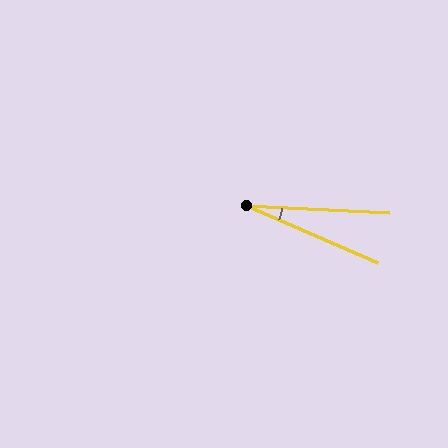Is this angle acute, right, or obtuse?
It is acute.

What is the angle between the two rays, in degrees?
Approximately 21 degrees.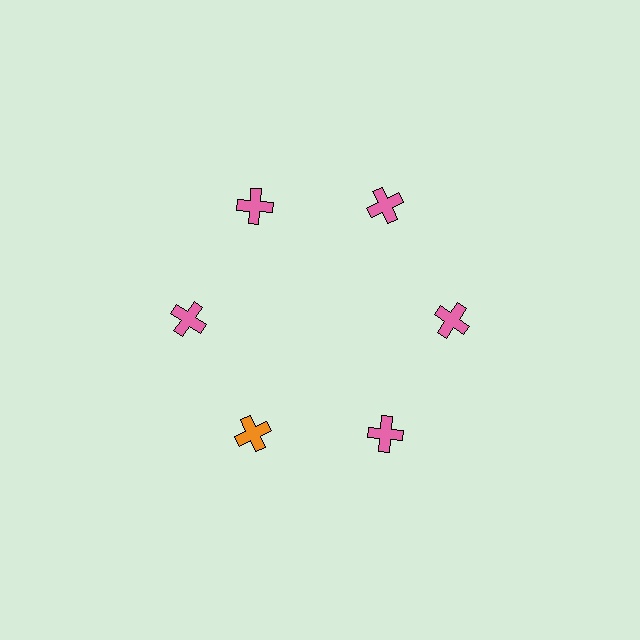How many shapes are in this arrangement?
There are 6 shapes arranged in a ring pattern.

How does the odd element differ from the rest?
It has a different color: orange instead of pink.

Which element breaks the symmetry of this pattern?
The orange cross at roughly the 7 o'clock position breaks the symmetry. All other shapes are pink crosses.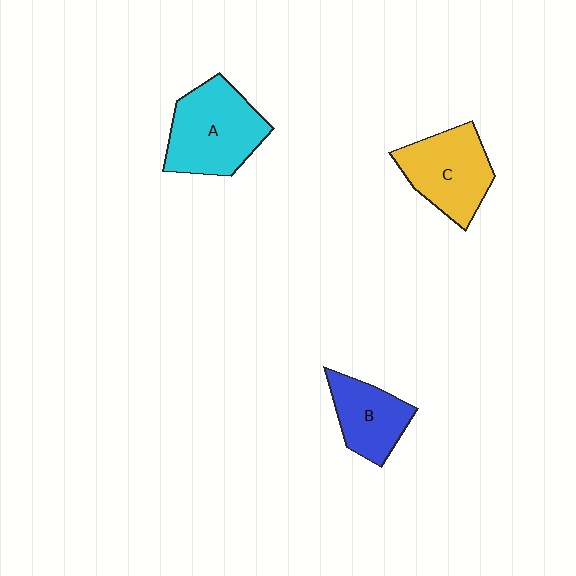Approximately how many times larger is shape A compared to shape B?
Approximately 1.5 times.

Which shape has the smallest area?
Shape B (blue).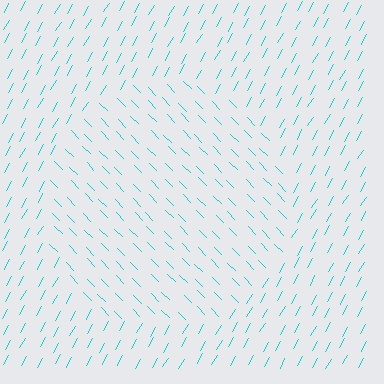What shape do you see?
I see a circle.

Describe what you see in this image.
The image is filled with small cyan line segments. A circle region in the image has lines oriented differently from the surrounding lines, creating a visible texture boundary.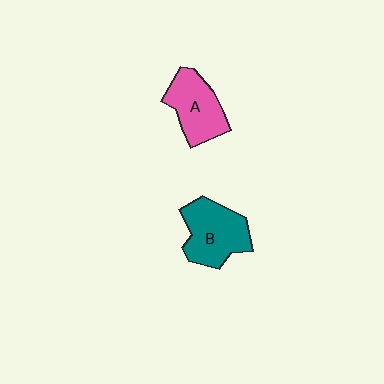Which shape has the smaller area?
Shape A (pink).